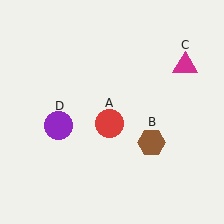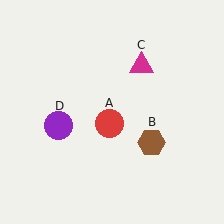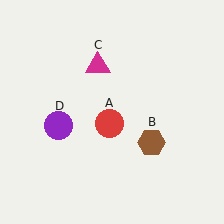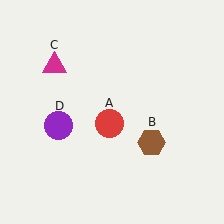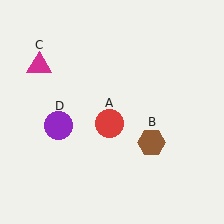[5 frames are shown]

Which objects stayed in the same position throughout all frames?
Red circle (object A) and brown hexagon (object B) and purple circle (object D) remained stationary.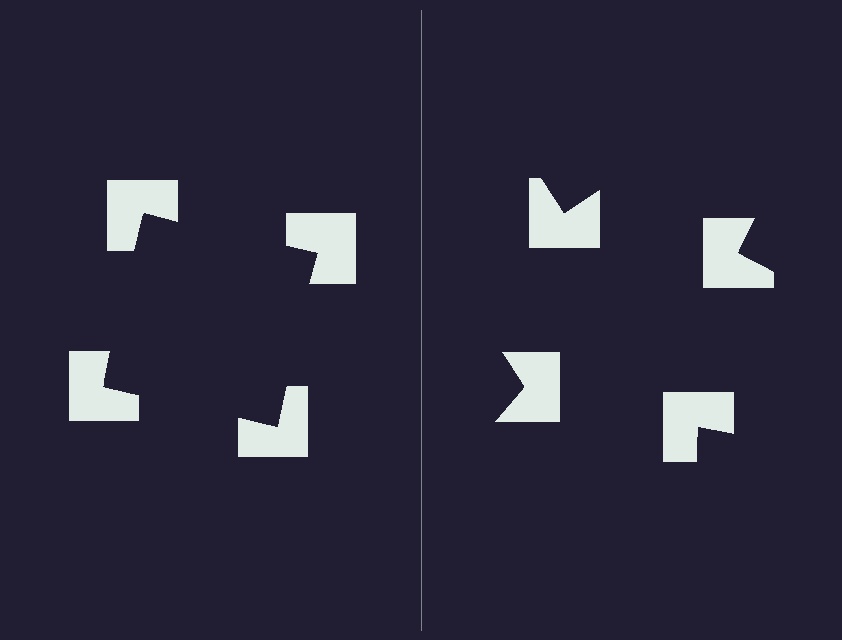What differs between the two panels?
The notched squares are positioned identically on both sides; only the wedge orientations differ. On the left they align to a square; on the right they are misaligned.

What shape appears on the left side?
An illusory square.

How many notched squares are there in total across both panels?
8 — 4 on each side.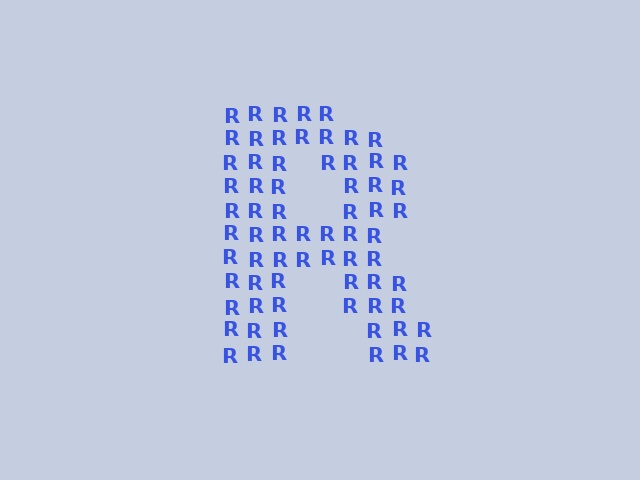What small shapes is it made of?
It is made of small letter R's.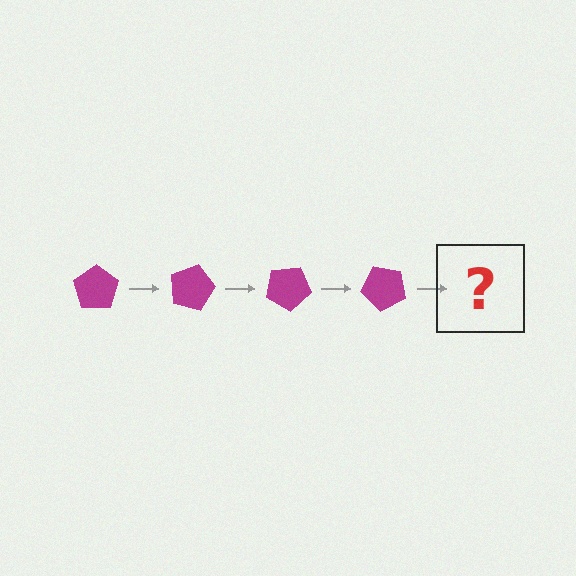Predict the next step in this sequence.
The next step is a magenta pentagon rotated 60 degrees.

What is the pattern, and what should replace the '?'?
The pattern is that the pentagon rotates 15 degrees each step. The '?' should be a magenta pentagon rotated 60 degrees.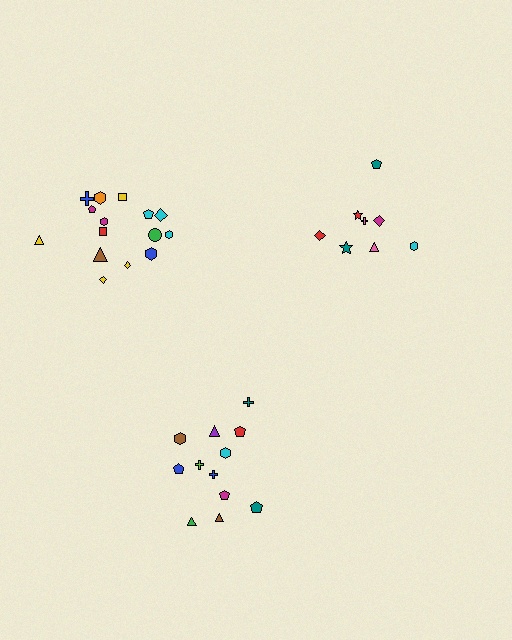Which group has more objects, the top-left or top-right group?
The top-left group.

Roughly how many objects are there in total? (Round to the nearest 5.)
Roughly 35 objects in total.